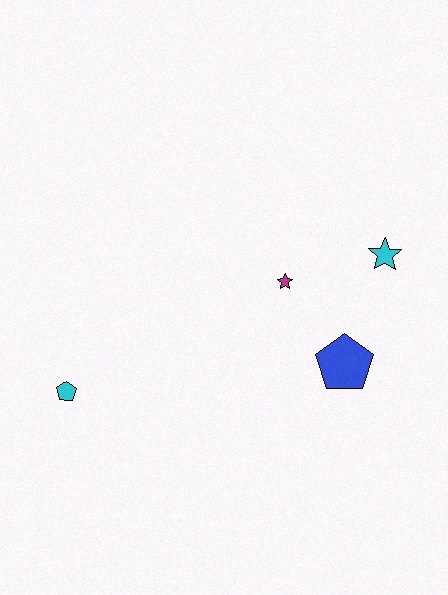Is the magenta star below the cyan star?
Yes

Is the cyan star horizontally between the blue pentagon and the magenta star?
No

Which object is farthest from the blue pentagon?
The cyan pentagon is farthest from the blue pentagon.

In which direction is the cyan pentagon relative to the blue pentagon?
The cyan pentagon is to the left of the blue pentagon.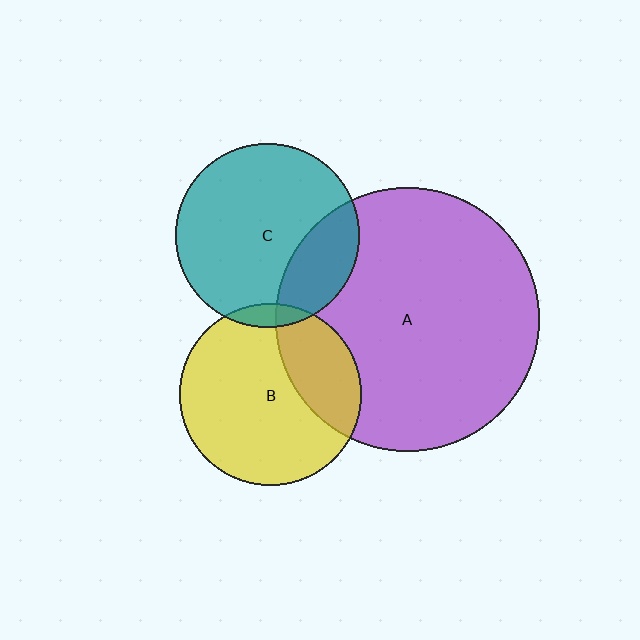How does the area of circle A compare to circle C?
Approximately 2.1 times.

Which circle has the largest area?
Circle A (purple).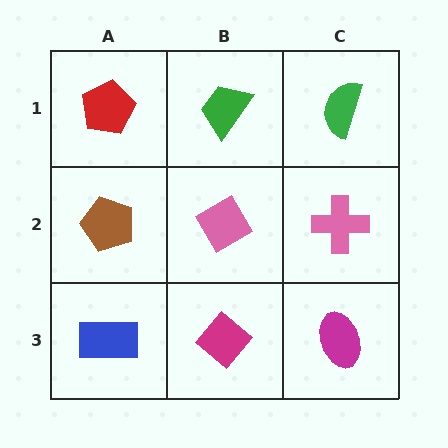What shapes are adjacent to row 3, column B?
A pink diamond (row 2, column B), a blue rectangle (row 3, column A), a magenta ellipse (row 3, column C).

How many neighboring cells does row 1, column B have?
3.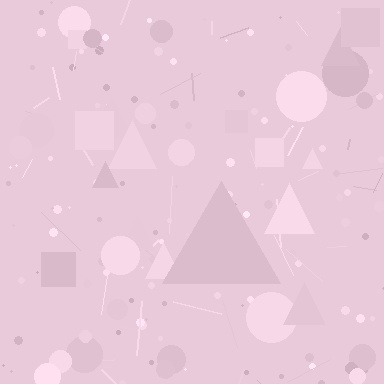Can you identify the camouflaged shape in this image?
The camouflaged shape is a triangle.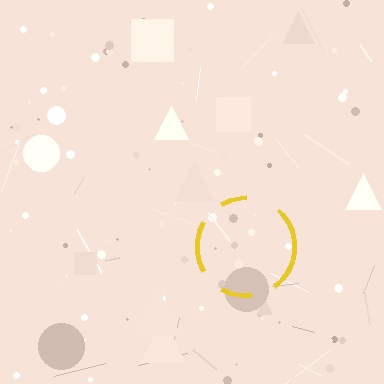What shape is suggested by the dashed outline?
The dashed outline suggests a circle.